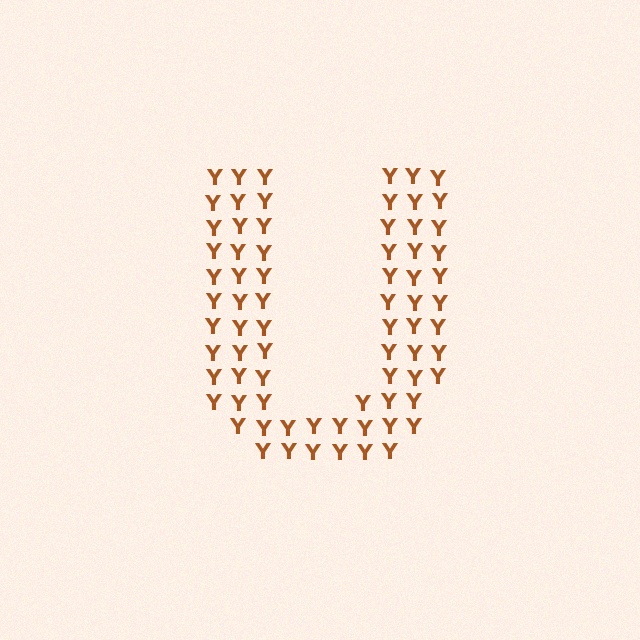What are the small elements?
The small elements are letter Y's.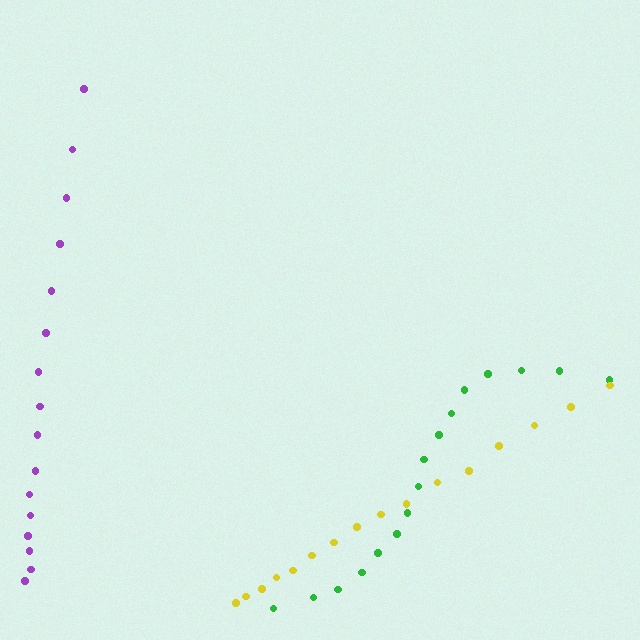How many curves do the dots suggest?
There are 3 distinct paths.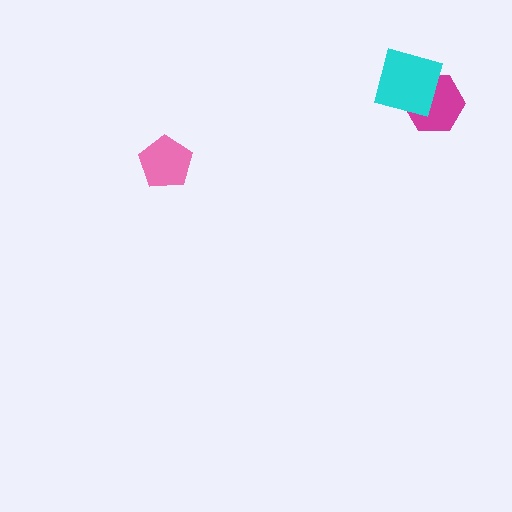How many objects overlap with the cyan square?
1 object overlaps with the cyan square.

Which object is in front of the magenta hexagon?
The cyan square is in front of the magenta hexagon.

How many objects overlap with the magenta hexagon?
1 object overlaps with the magenta hexagon.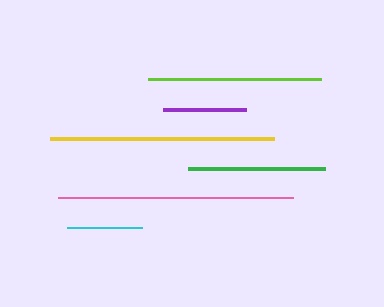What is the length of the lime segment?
The lime segment is approximately 174 pixels long.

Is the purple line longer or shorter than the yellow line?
The yellow line is longer than the purple line.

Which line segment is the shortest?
The cyan line is the shortest at approximately 75 pixels.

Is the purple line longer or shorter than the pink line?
The pink line is longer than the purple line.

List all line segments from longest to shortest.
From longest to shortest: pink, yellow, lime, green, purple, cyan.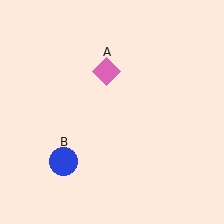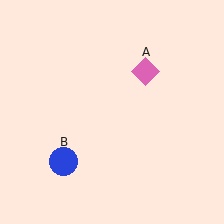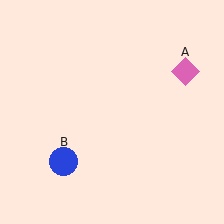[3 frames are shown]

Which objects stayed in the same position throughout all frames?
Blue circle (object B) remained stationary.